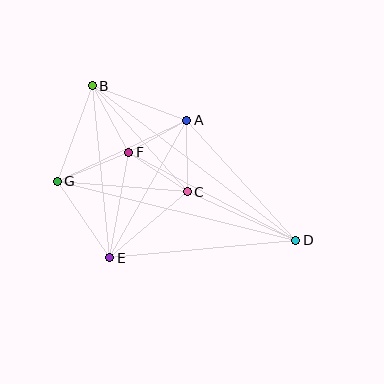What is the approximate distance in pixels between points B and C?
The distance between B and C is approximately 142 pixels.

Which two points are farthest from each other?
Points B and D are farthest from each other.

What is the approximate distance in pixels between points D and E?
The distance between D and E is approximately 186 pixels.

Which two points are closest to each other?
Points A and F are closest to each other.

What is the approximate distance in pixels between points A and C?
The distance between A and C is approximately 72 pixels.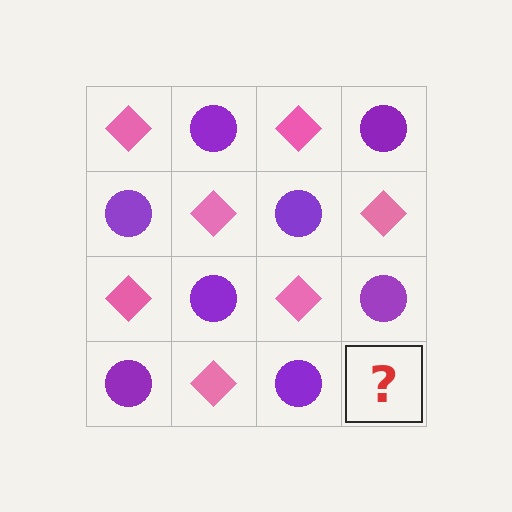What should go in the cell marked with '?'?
The missing cell should contain a pink diamond.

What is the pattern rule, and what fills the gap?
The rule is that it alternates pink diamond and purple circle in a checkerboard pattern. The gap should be filled with a pink diamond.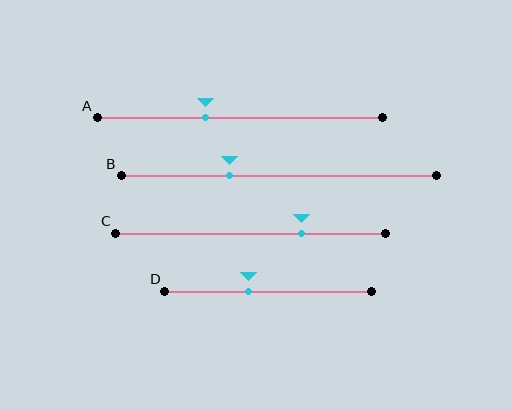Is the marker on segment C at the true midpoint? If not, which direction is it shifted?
No, the marker on segment C is shifted to the right by about 19% of the segment length.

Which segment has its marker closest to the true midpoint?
Segment D has its marker closest to the true midpoint.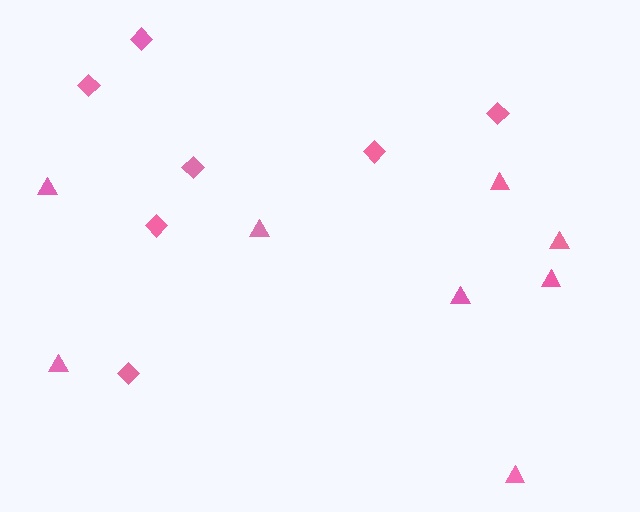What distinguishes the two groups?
There are 2 groups: one group of diamonds (7) and one group of triangles (8).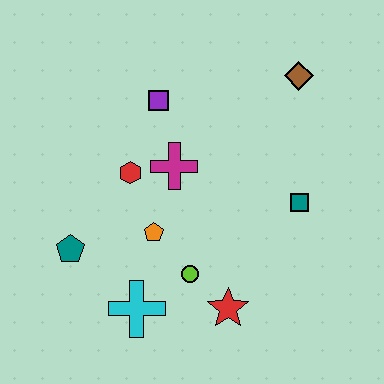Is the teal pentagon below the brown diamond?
Yes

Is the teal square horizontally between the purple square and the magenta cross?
No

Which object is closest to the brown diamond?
The teal square is closest to the brown diamond.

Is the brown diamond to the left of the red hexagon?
No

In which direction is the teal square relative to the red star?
The teal square is above the red star.